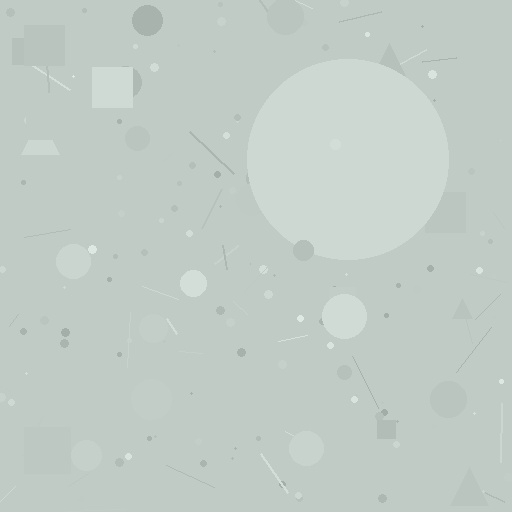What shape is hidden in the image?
A circle is hidden in the image.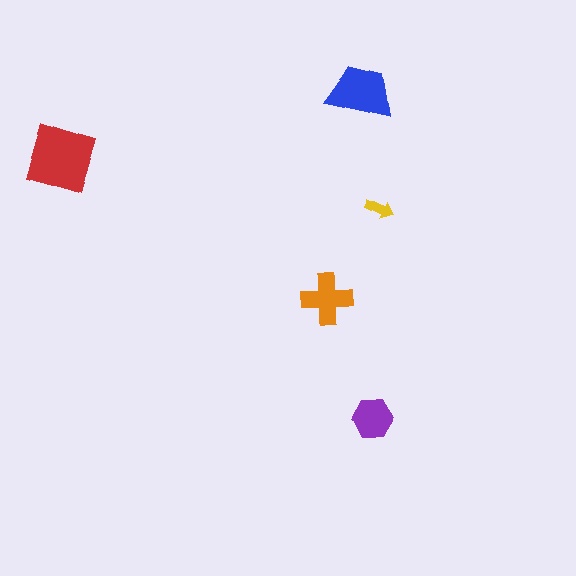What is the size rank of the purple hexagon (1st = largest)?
4th.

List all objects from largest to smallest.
The red diamond, the blue trapezoid, the orange cross, the purple hexagon, the yellow arrow.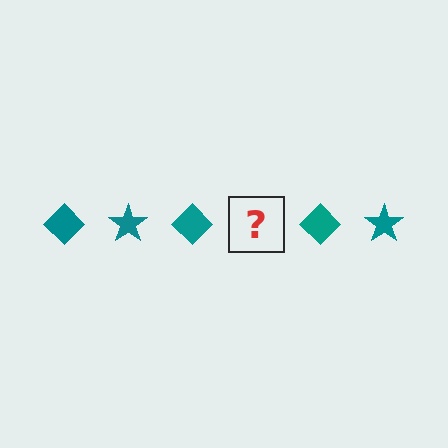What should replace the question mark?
The question mark should be replaced with a teal star.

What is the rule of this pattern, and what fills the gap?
The rule is that the pattern cycles through diamond, star shapes in teal. The gap should be filled with a teal star.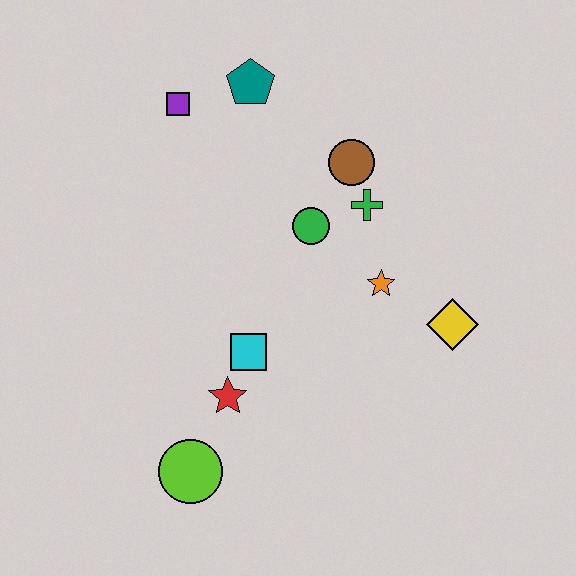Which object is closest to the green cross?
The brown circle is closest to the green cross.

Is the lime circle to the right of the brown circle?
No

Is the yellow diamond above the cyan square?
Yes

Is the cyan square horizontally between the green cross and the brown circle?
No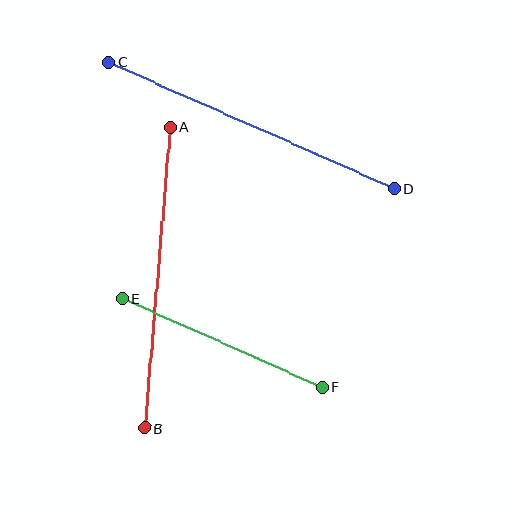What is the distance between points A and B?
The distance is approximately 302 pixels.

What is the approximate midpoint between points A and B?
The midpoint is at approximately (158, 278) pixels.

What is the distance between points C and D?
The distance is approximately 313 pixels.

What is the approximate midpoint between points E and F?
The midpoint is at approximately (222, 343) pixels.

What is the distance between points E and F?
The distance is approximately 218 pixels.